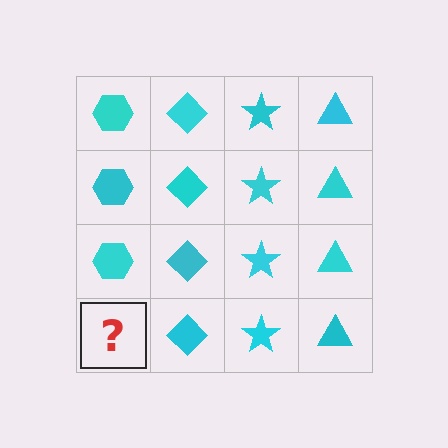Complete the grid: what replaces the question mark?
The question mark should be replaced with a cyan hexagon.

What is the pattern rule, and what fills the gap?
The rule is that each column has a consistent shape. The gap should be filled with a cyan hexagon.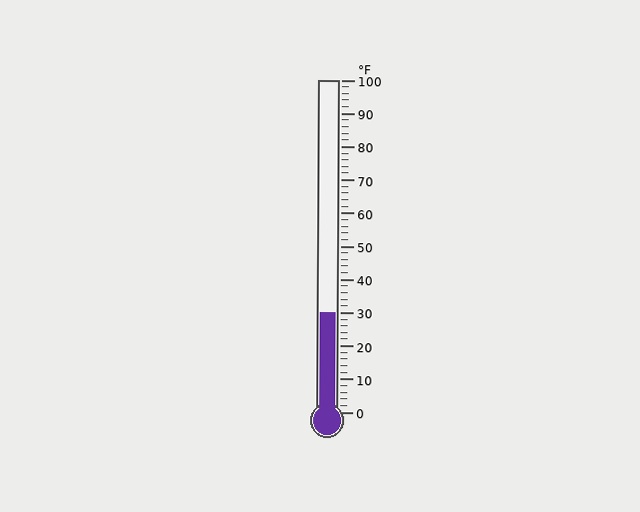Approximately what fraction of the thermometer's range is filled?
The thermometer is filled to approximately 30% of its range.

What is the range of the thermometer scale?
The thermometer scale ranges from 0°F to 100°F.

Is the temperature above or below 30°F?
The temperature is at 30°F.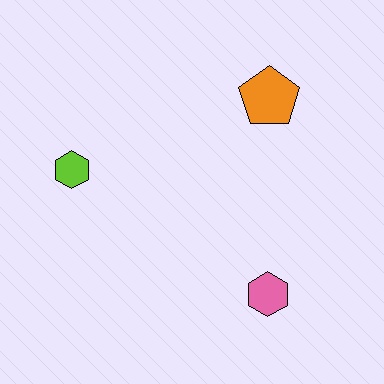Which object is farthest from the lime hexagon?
The pink hexagon is farthest from the lime hexagon.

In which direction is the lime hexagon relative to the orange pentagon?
The lime hexagon is to the left of the orange pentagon.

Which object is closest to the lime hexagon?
The orange pentagon is closest to the lime hexagon.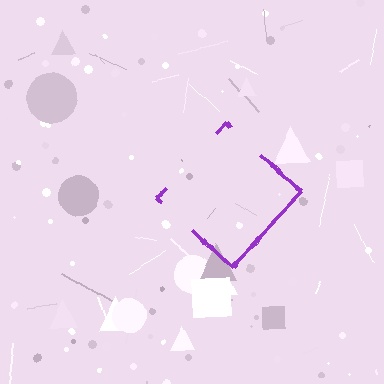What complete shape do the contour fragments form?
The contour fragments form a diamond.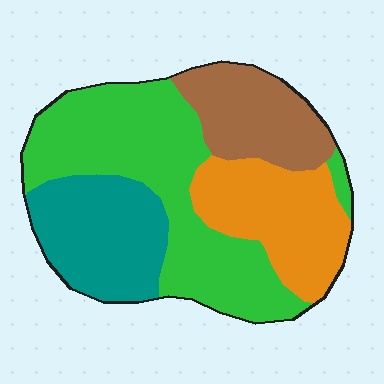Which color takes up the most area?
Green, at roughly 40%.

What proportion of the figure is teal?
Teal takes up about one fifth (1/5) of the figure.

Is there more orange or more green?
Green.